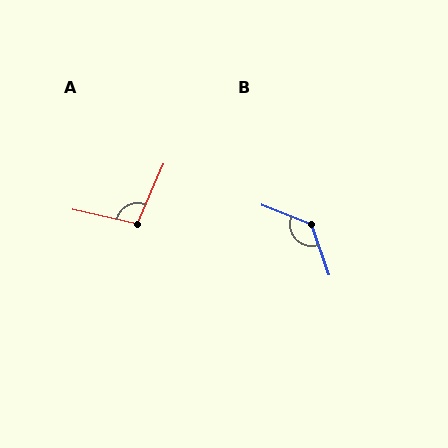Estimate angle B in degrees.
Approximately 131 degrees.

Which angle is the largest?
B, at approximately 131 degrees.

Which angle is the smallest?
A, at approximately 101 degrees.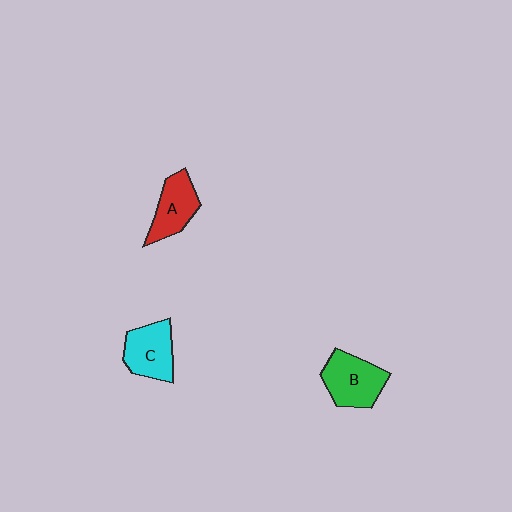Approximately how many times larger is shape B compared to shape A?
Approximately 1.2 times.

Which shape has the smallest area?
Shape A (red).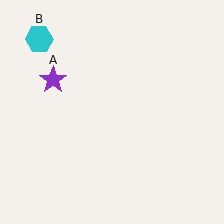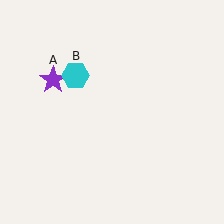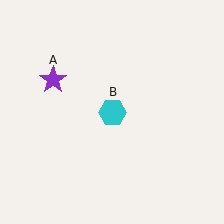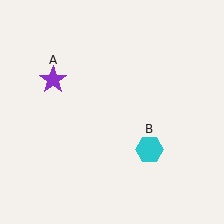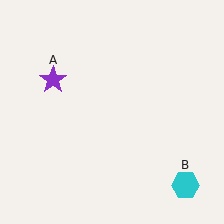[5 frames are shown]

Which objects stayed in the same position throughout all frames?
Purple star (object A) remained stationary.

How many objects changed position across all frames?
1 object changed position: cyan hexagon (object B).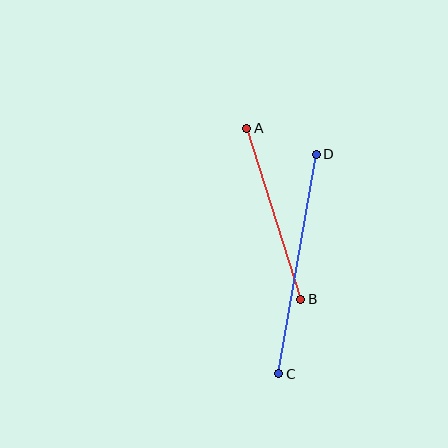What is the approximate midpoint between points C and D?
The midpoint is at approximately (297, 264) pixels.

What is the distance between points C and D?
The distance is approximately 223 pixels.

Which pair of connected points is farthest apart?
Points C and D are farthest apart.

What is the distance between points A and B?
The distance is approximately 180 pixels.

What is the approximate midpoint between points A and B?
The midpoint is at approximately (274, 214) pixels.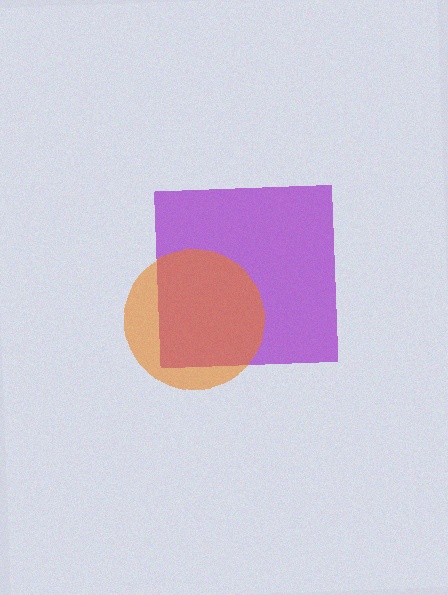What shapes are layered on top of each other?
The layered shapes are: a purple square, an orange circle.